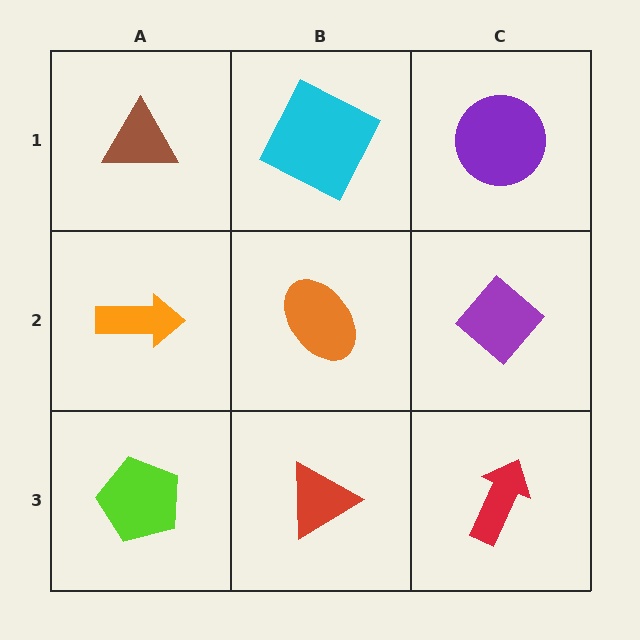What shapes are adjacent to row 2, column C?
A purple circle (row 1, column C), a red arrow (row 3, column C), an orange ellipse (row 2, column B).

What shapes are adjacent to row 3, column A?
An orange arrow (row 2, column A), a red triangle (row 3, column B).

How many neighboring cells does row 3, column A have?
2.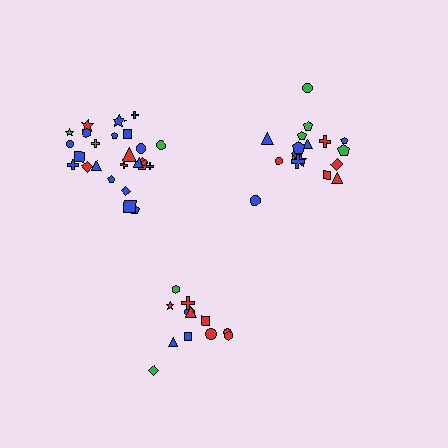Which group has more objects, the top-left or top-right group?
The top-left group.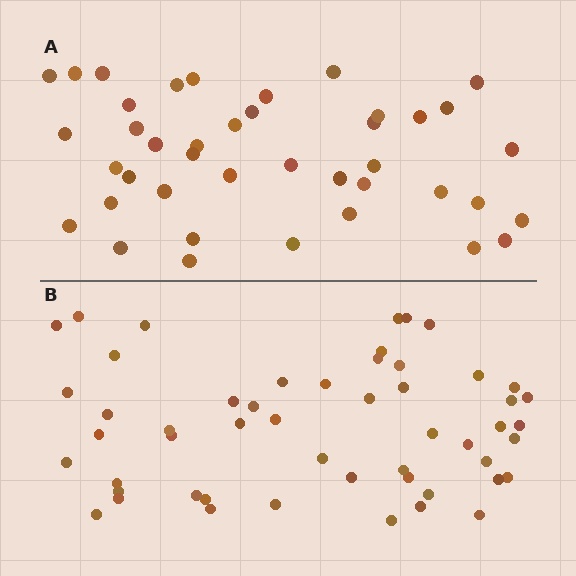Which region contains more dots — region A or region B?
Region B (the bottom region) has more dots.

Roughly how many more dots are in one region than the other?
Region B has roughly 12 or so more dots than region A.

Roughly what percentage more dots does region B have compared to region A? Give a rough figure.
About 25% more.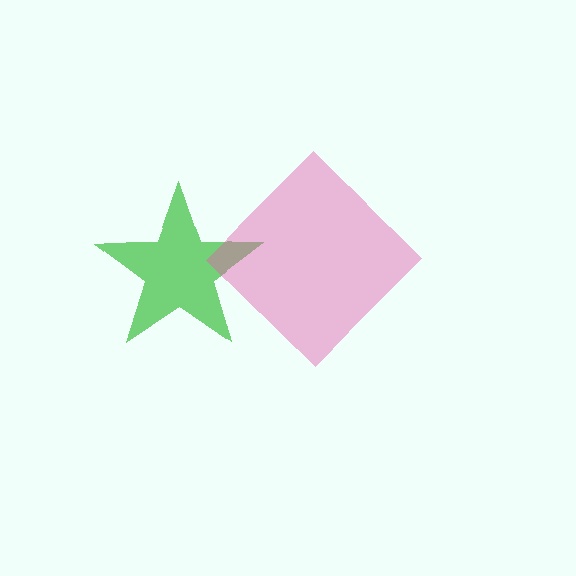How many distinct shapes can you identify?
There are 2 distinct shapes: a green star, a pink diamond.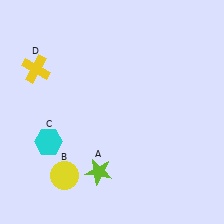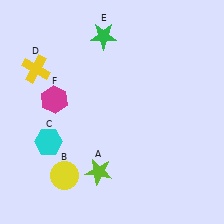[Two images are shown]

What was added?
A green star (E), a magenta hexagon (F) were added in Image 2.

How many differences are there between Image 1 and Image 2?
There are 2 differences between the two images.